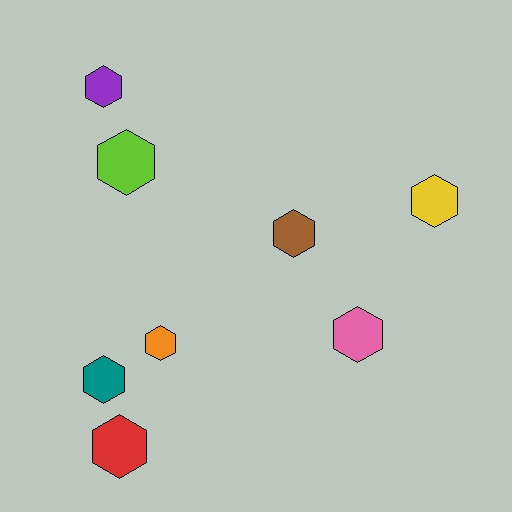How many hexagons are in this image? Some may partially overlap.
There are 8 hexagons.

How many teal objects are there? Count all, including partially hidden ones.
There is 1 teal object.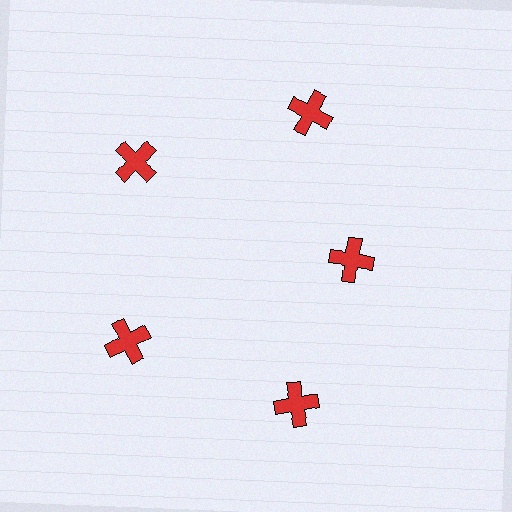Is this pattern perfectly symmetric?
No. The 5 red crosses are arranged in a ring, but one element near the 3 o'clock position is pulled inward toward the center, breaking the 5-fold rotational symmetry.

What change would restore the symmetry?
The symmetry would be restored by moving it outward, back onto the ring so that all 5 crosses sit at equal angles and equal distance from the center.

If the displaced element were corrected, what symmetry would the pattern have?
It would have 5-fold rotational symmetry — the pattern would map onto itself every 72 degrees.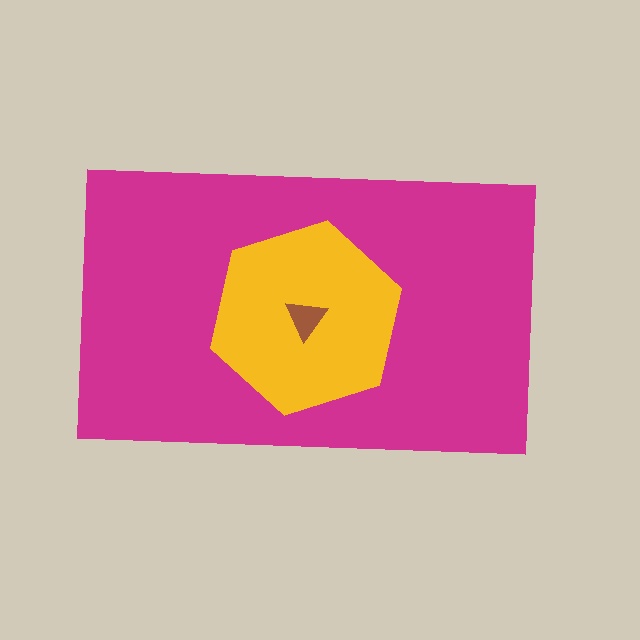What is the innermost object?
The brown triangle.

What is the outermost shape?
The magenta rectangle.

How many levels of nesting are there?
3.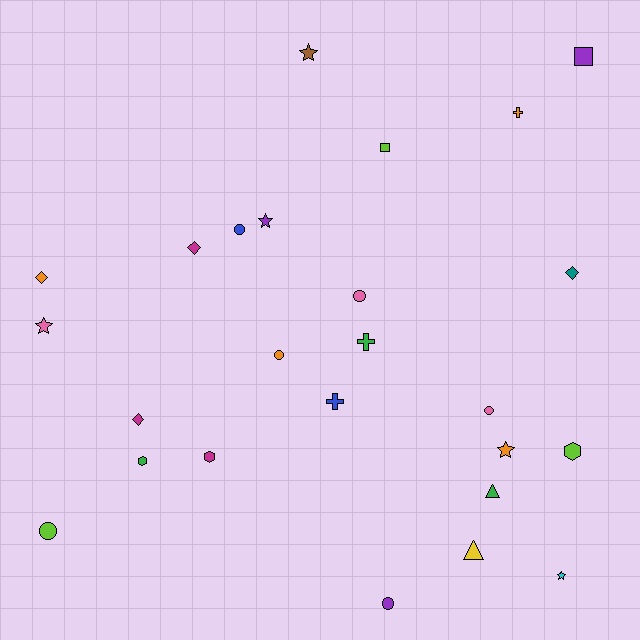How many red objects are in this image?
There are no red objects.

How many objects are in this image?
There are 25 objects.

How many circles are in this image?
There are 6 circles.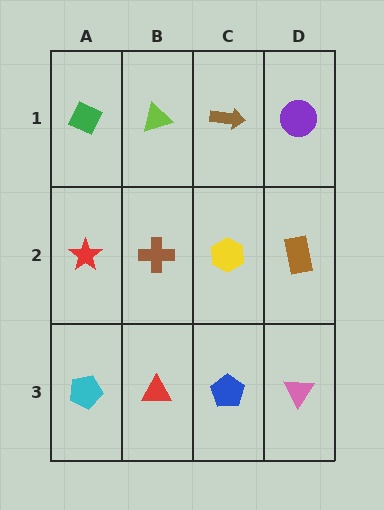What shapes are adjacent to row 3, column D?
A brown rectangle (row 2, column D), a blue pentagon (row 3, column C).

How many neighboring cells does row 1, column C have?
3.